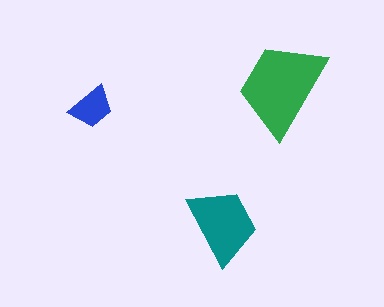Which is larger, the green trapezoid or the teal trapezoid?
The green one.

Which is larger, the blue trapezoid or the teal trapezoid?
The teal one.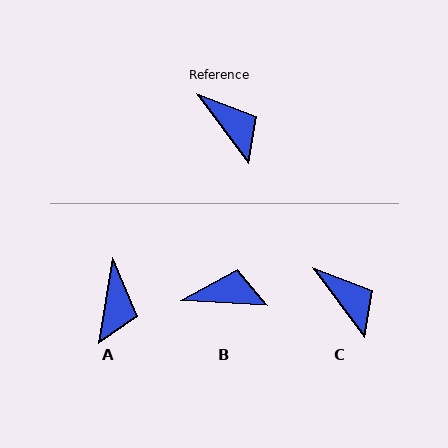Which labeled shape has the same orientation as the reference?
C.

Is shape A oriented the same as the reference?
No, it is off by about 45 degrees.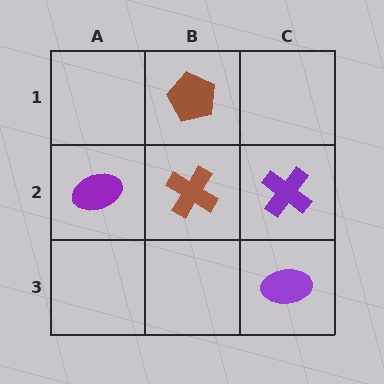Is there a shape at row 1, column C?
No, that cell is empty.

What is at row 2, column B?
A brown cross.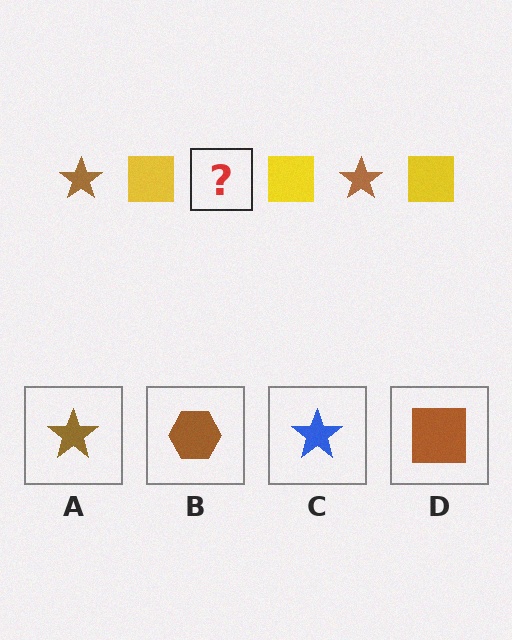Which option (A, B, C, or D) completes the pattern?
A.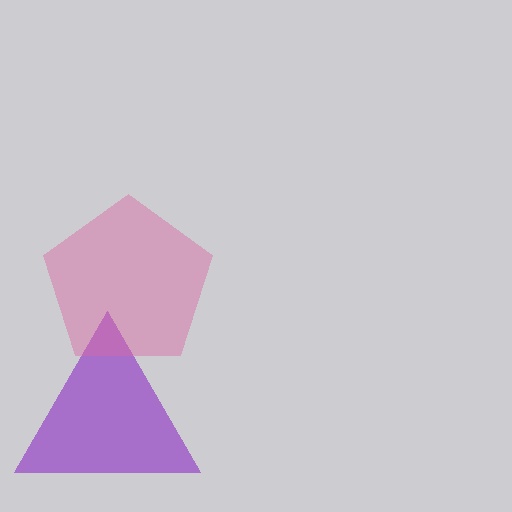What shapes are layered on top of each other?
The layered shapes are: a purple triangle, a pink pentagon.